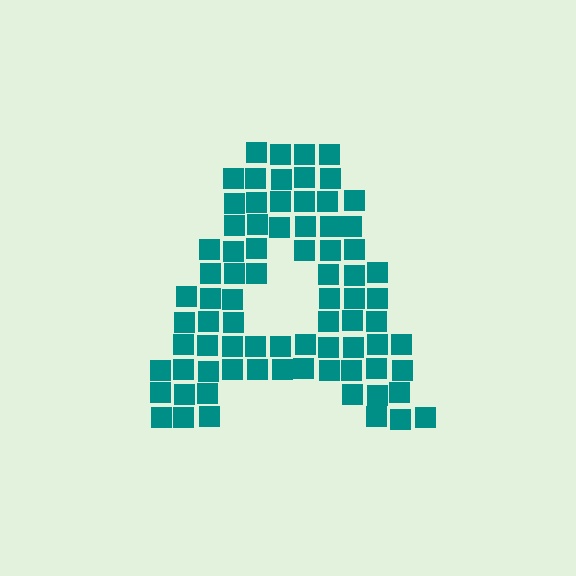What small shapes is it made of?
It is made of small squares.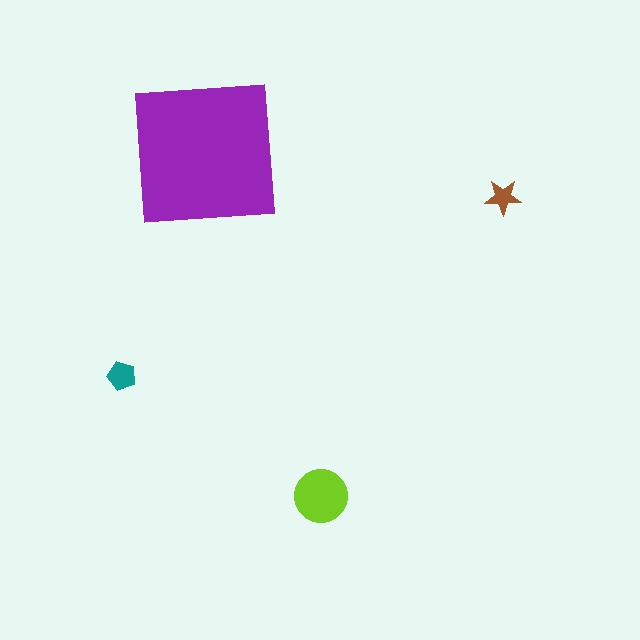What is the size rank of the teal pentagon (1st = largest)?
3rd.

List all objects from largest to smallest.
The purple square, the lime circle, the teal pentagon, the brown star.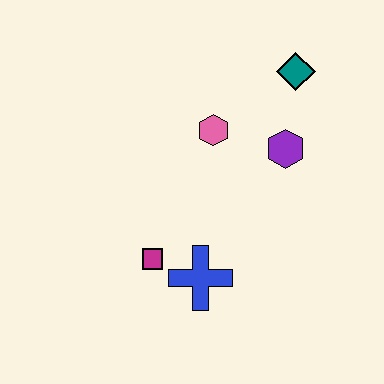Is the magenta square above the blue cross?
Yes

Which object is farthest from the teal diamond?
The magenta square is farthest from the teal diamond.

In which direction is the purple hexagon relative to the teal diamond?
The purple hexagon is below the teal diamond.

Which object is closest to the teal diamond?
The purple hexagon is closest to the teal diamond.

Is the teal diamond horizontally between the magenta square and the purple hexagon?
No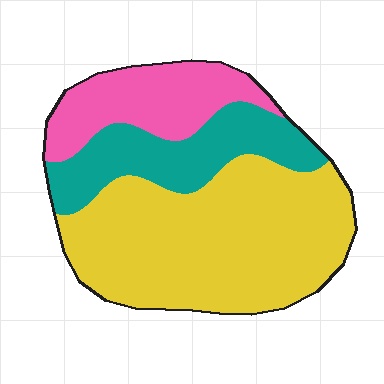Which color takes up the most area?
Yellow, at roughly 55%.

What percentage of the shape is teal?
Teal takes up about one quarter (1/4) of the shape.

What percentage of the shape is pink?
Pink covers about 20% of the shape.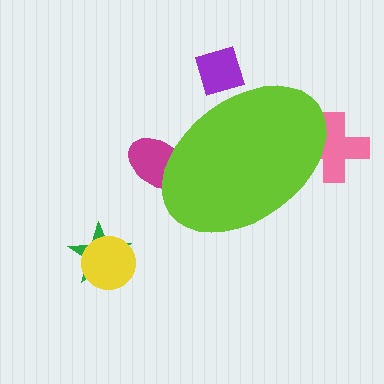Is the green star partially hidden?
No, the green star is fully visible.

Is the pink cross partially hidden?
Yes, the pink cross is partially hidden behind the lime ellipse.